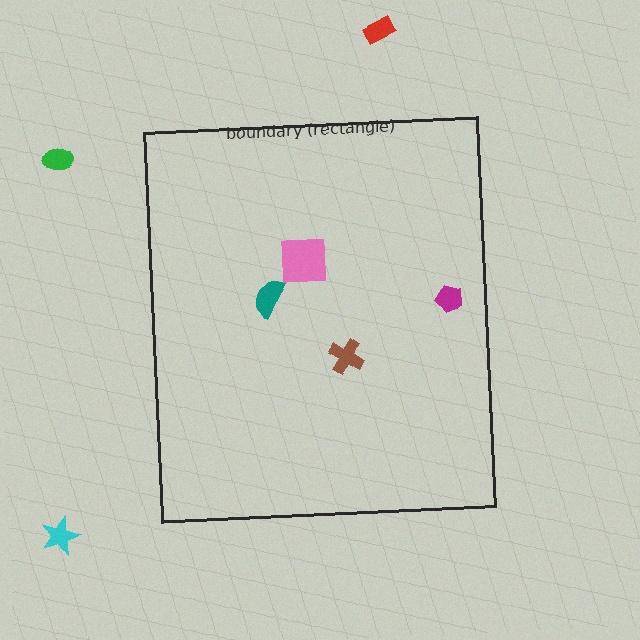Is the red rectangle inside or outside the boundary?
Outside.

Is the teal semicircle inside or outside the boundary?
Inside.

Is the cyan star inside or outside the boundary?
Outside.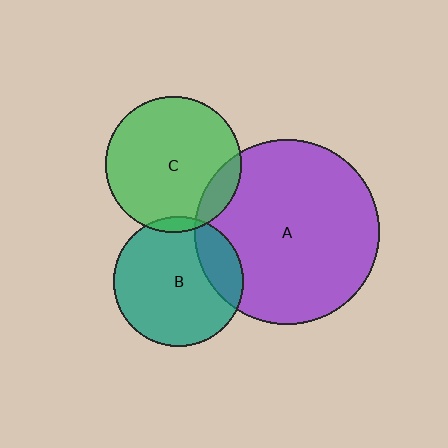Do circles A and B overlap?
Yes.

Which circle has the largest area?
Circle A (purple).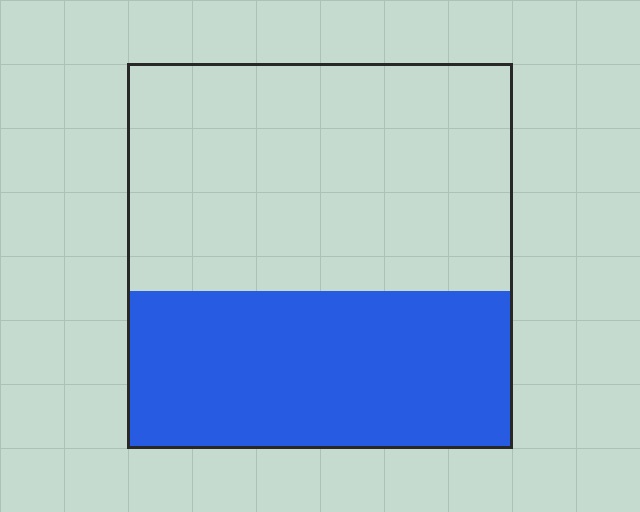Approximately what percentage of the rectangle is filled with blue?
Approximately 40%.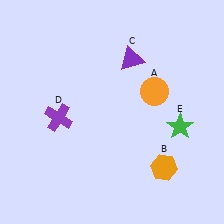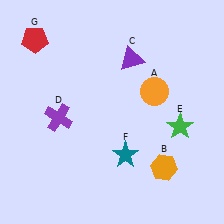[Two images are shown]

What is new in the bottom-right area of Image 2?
A teal star (F) was added in the bottom-right area of Image 2.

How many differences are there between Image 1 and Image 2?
There are 2 differences between the two images.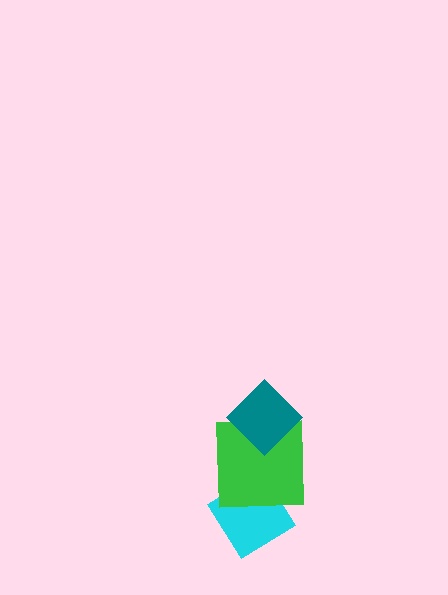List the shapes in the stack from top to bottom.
From top to bottom: the teal diamond, the green square, the cyan diamond.